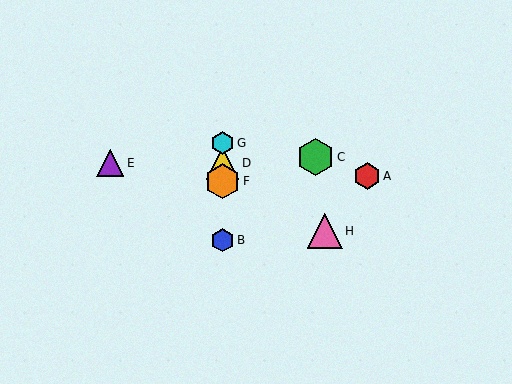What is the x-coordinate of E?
Object E is at x≈110.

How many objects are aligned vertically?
4 objects (B, D, F, G) are aligned vertically.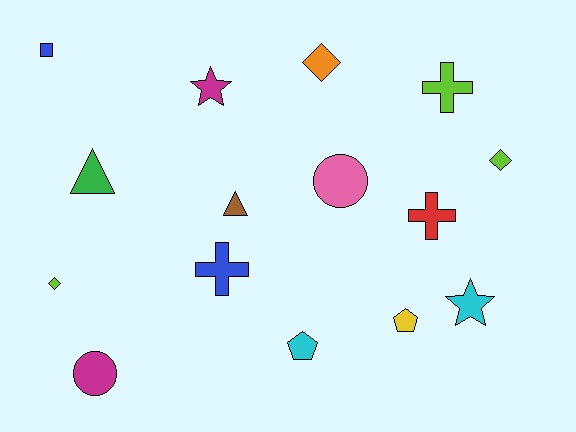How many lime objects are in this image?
There are 3 lime objects.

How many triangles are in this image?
There are 2 triangles.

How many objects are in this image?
There are 15 objects.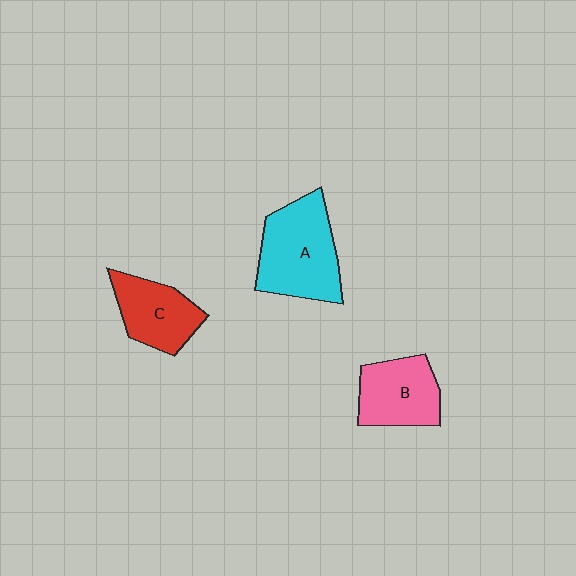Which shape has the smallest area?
Shape C (red).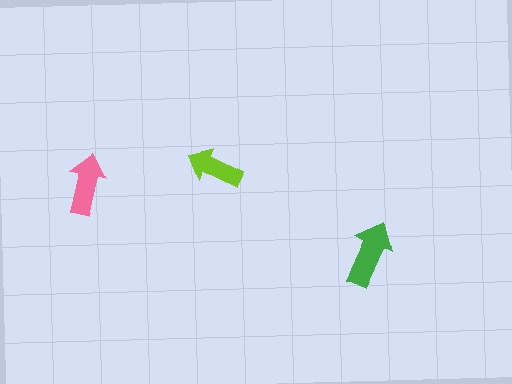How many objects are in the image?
There are 3 objects in the image.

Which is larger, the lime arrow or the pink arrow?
The pink one.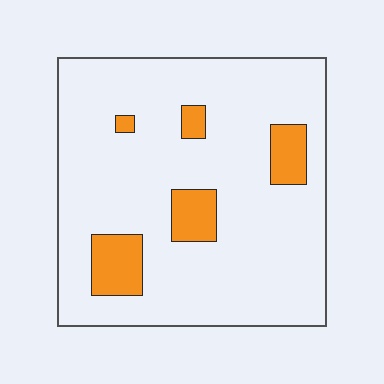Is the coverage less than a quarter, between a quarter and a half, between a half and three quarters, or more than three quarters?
Less than a quarter.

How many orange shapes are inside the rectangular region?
5.